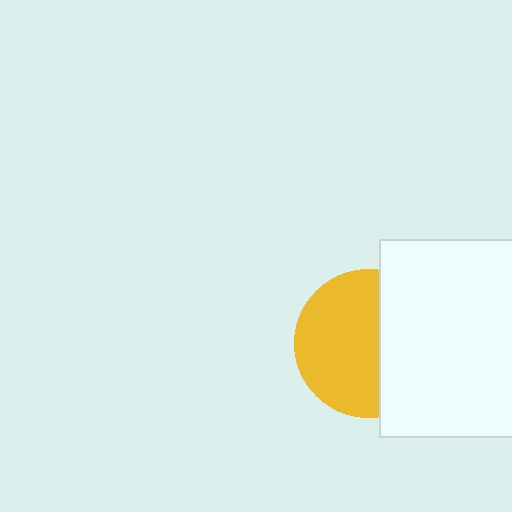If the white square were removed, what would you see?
You would see the complete yellow circle.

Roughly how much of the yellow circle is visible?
About half of it is visible (roughly 59%).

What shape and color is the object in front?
The object in front is a white square.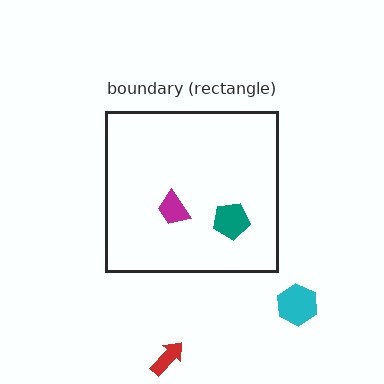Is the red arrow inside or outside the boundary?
Outside.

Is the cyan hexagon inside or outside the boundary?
Outside.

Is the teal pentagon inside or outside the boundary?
Inside.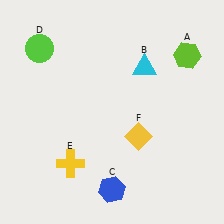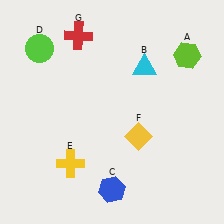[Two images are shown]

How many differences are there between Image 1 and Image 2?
There is 1 difference between the two images.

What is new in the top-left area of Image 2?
A red cross (G) was added in the top-left area of Image 2.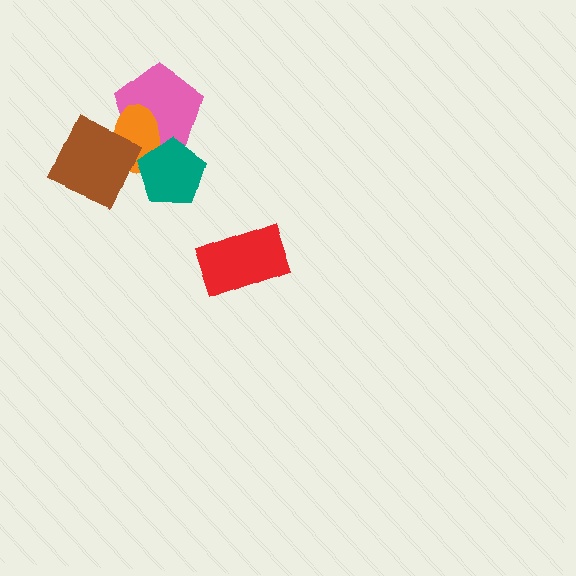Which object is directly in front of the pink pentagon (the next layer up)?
The orange ellipse is directly in front of the pink pentagon.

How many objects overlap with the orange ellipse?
3 objects overlap with the orange ellipse.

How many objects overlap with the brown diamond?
2 objects overlap with the brown diamond.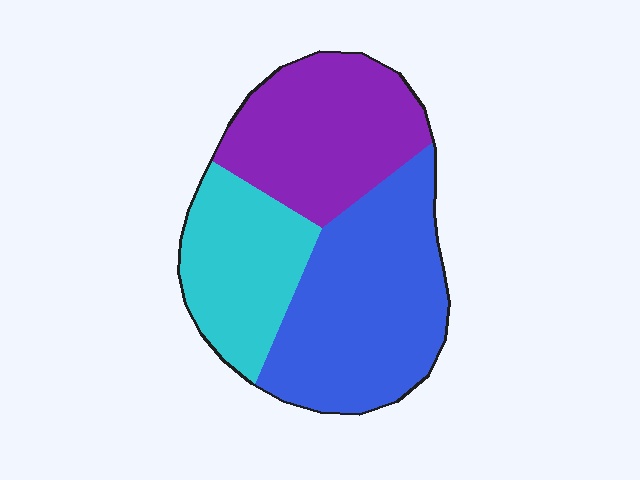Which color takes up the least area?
Cyan, at roughly 25%.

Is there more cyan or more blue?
Blue.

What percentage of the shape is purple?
Purple takes up between a sixth and a third of the shape.